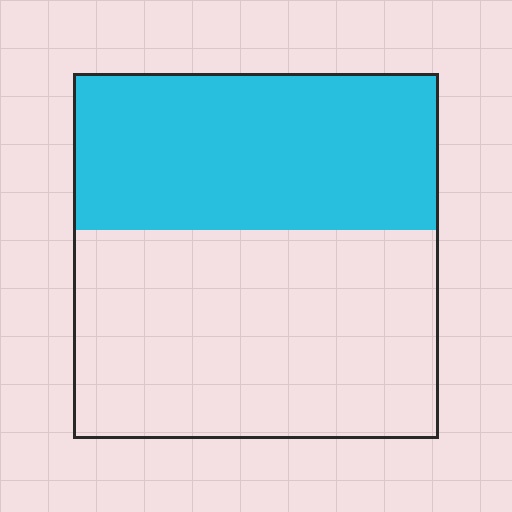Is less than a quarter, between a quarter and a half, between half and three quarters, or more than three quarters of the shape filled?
Between a quarter and a half.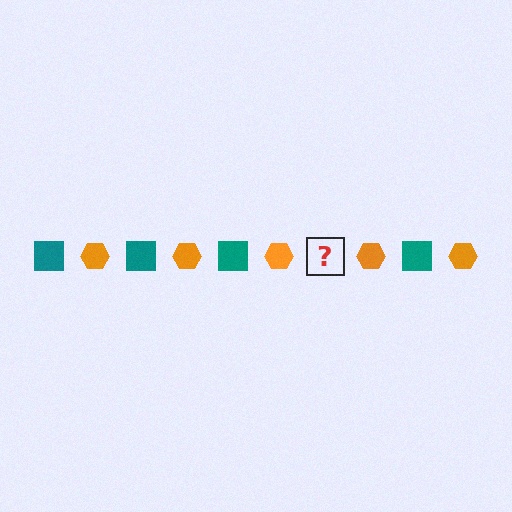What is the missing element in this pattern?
The missing element is a teal square.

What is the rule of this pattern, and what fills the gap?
The rule is that the pattern alternates between teal square and orange hexagon. The gap should be filled with a teal square.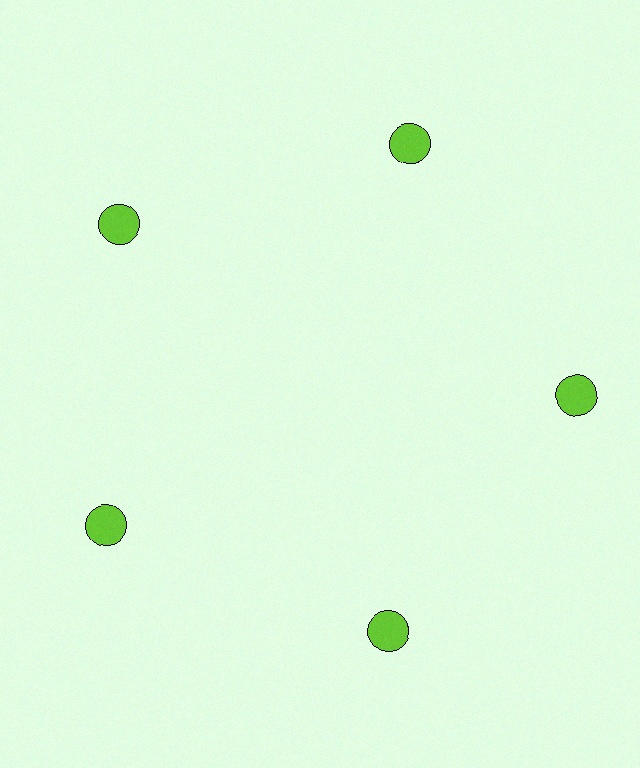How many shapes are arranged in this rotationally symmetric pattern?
There are 5 shapes, arranged in 5 groups of 1.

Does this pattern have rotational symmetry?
Yes, this pattern has 5-fold rotational symmetry. It looks the same after rotating 72 degrees around the center.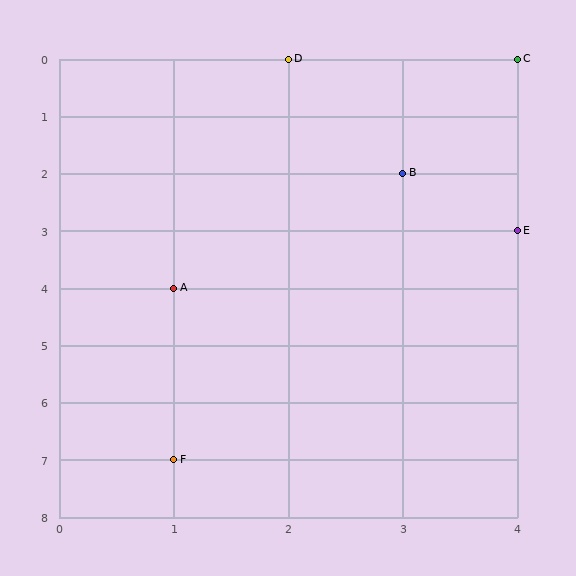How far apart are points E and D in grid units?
Points E and D are 2 columns and 3 rows apart (about 3.6 grid units diagonally).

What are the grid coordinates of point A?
Point A is at grid coordinates (1, 4).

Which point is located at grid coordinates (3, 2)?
Point B is at (3, 2).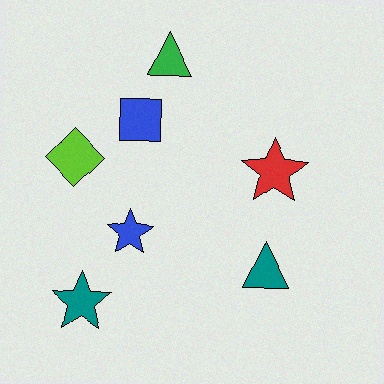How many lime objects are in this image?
There is 1 lime object.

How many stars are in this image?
There are 3 stars.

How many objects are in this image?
There are 7 objects.